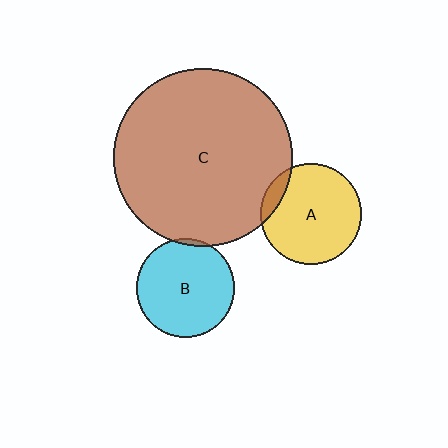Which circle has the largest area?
Circle C (brown).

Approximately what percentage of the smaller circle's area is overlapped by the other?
Approximately 10%.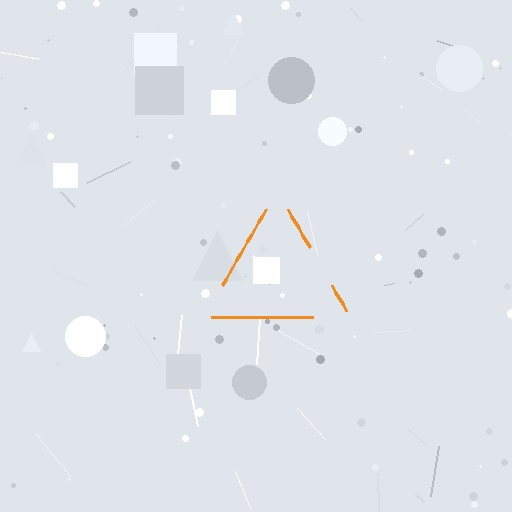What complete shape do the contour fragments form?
The contour fragments form a triangle.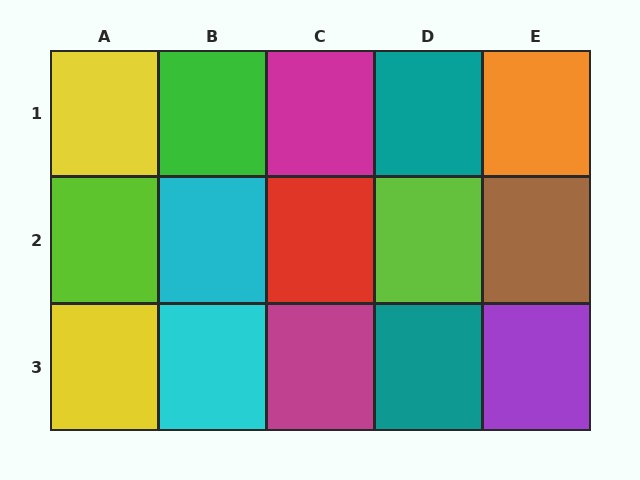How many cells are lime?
2 cells are lime.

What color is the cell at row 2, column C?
Red.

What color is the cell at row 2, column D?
Lime.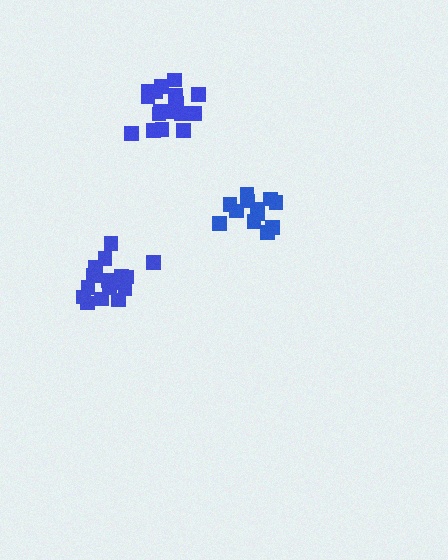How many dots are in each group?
Group 1: 13 dots, Group 2: 17 dots, Group 3: 18 dots (48 total).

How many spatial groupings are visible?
There are 3 spatial groupings.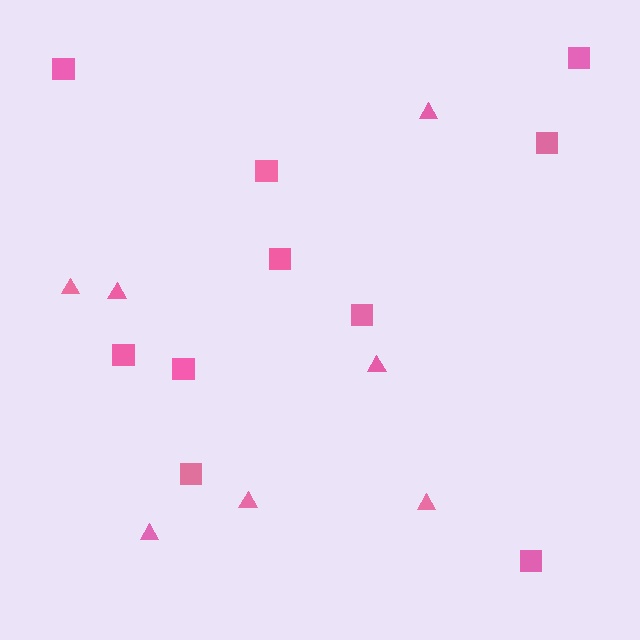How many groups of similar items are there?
There are 2 groups: one group of triangles (7) and one group of squares (10).